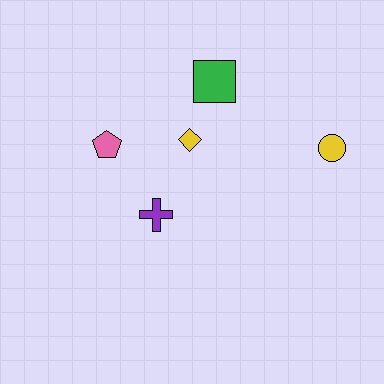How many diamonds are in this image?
There is 1 diamond.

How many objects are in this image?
There are 5 objects.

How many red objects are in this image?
There are no red objects.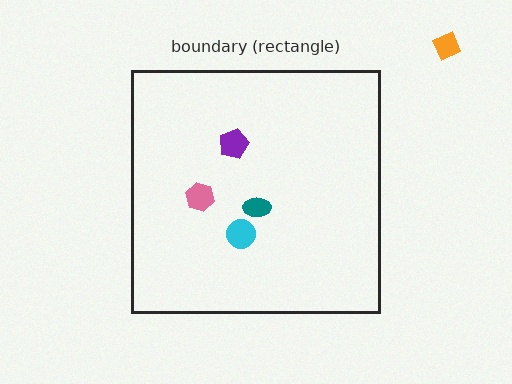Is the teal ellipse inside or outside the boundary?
Inside.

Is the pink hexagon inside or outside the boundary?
Inside.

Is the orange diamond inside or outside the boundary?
Outside.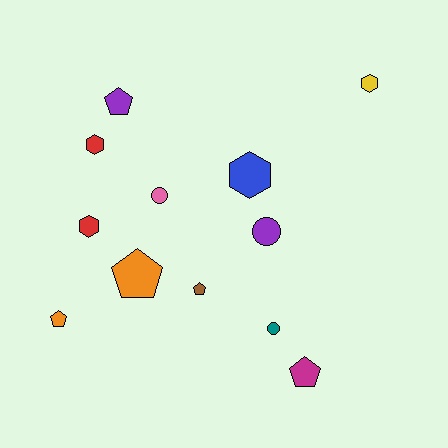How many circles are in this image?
There are 3 circles.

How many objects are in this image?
There are 12 objects.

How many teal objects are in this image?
There is 1 teal object.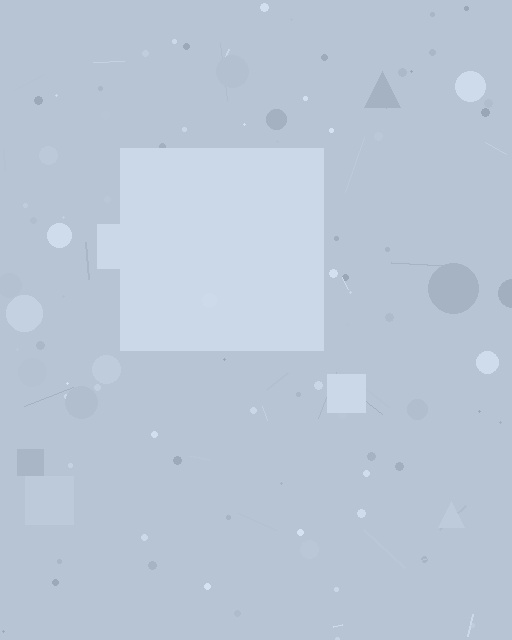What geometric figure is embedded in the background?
A square is embedded in the background.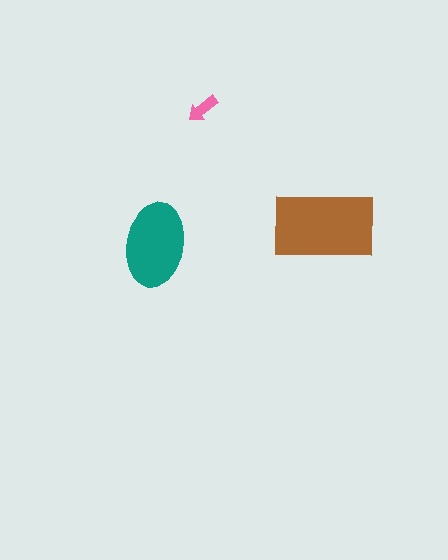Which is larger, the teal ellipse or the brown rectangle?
The brown rectangle.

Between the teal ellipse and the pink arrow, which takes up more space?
The teal ellipse.